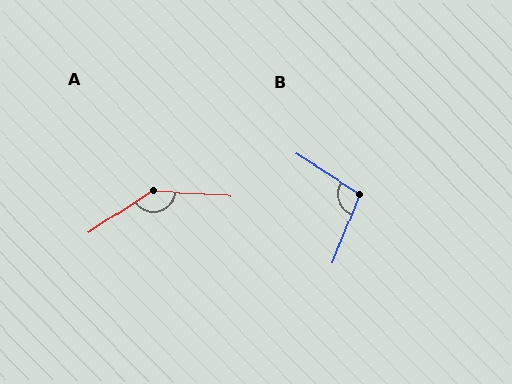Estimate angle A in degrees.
Approximately 144 degrees.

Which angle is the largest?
A, at approximately 144 degrees.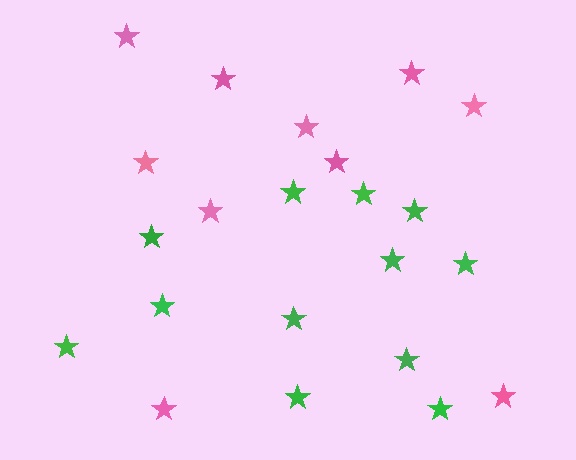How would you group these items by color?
There are 2 groups: one group of pink stars (10) and one group of green stars (12).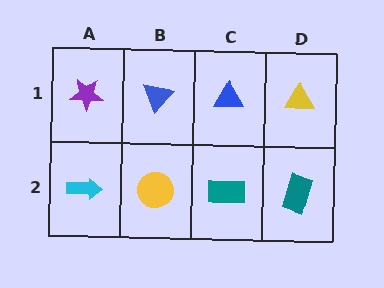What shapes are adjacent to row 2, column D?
A yellow triangle (row 1, column D), a teal rectangle (row 2, column C).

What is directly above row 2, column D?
A yellow triangle.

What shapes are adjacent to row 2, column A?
A purple star (row 1, column A), a yellow circle (row 2, column B).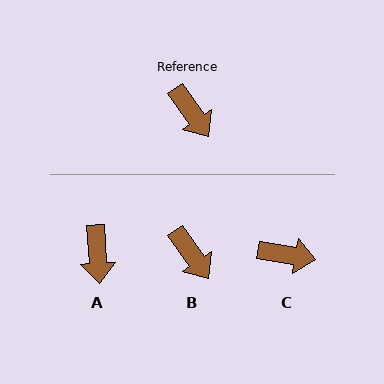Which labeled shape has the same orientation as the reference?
B.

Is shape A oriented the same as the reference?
No, it is off by about 31 degrees.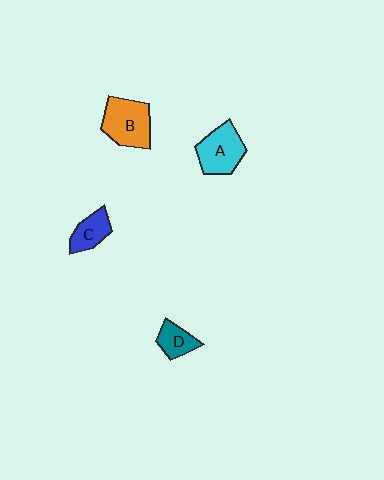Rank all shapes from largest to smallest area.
From largest to smallest: B (orange), A (cyan), C (blue), D (teal).